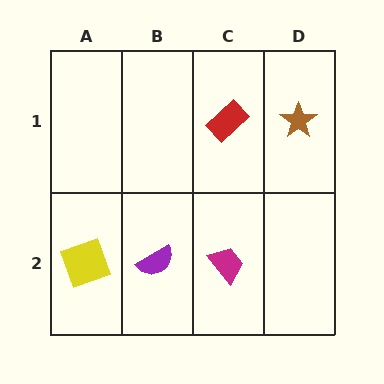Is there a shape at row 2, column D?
No, that cell is empty.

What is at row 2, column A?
A yellow square.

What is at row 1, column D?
A brown star.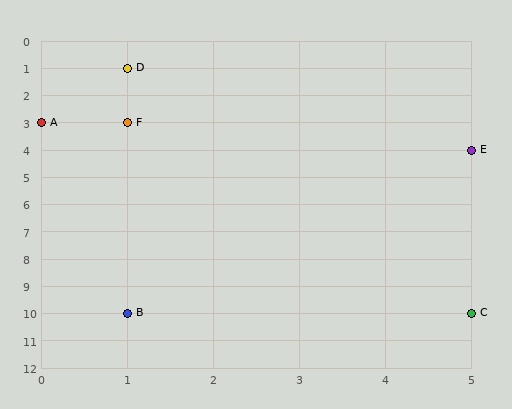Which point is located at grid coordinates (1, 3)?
Point F is at (1, 3).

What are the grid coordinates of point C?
Point C is at grid coordinates (5, 10).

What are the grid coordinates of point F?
Point F is at grid coordinates (1, 3).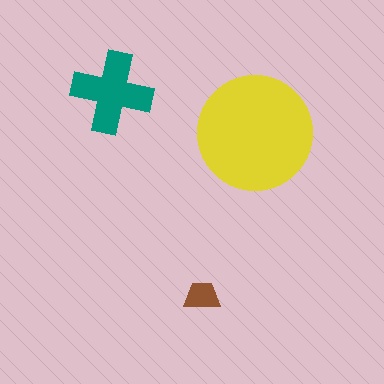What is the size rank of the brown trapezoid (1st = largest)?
3rd.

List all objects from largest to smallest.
The yellow circle, the teal cross, the brown trapezoid.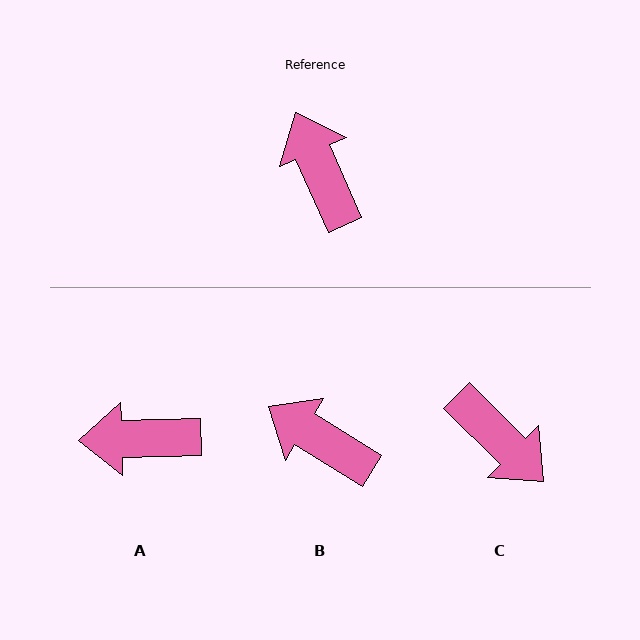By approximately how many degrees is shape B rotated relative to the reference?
Approximately 34 degrees counter-clockwise.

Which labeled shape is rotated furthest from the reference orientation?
C, about 159 degrees away.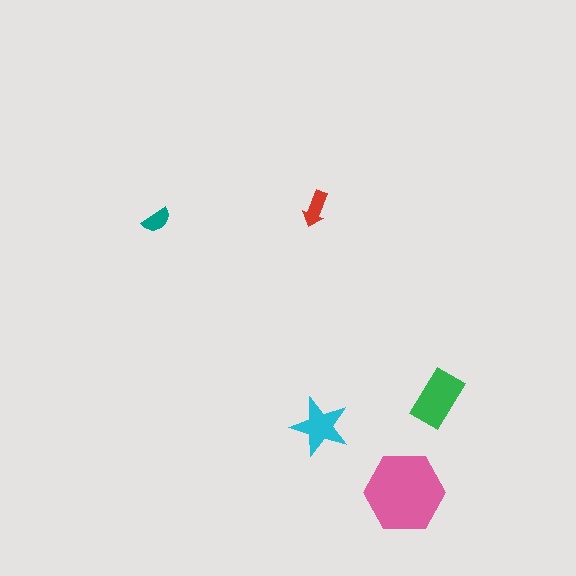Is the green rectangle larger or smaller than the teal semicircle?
Larger.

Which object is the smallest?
The teal semicircle.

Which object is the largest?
The pink hexagon.